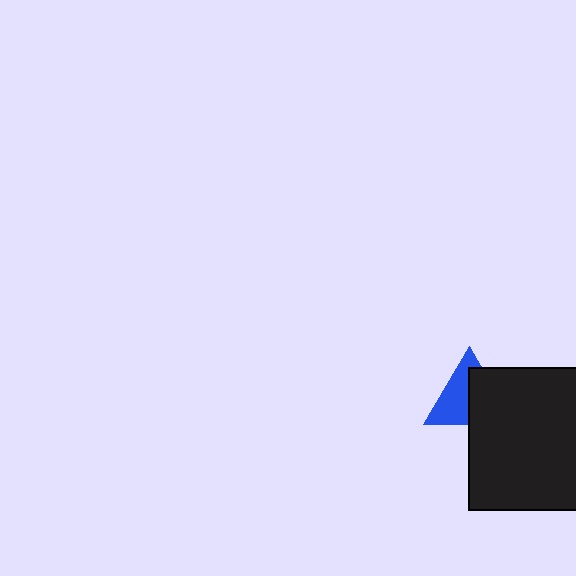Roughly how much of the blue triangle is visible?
About half of it is visible (roughly 51%).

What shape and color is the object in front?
The object in front is a black rectangle.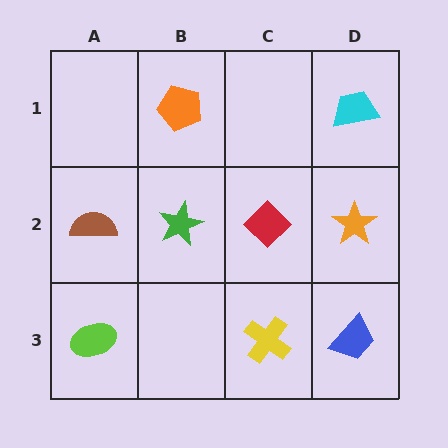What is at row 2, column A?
A brown semicircle.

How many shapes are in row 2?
4 shapes.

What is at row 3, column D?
A blue trapezoid.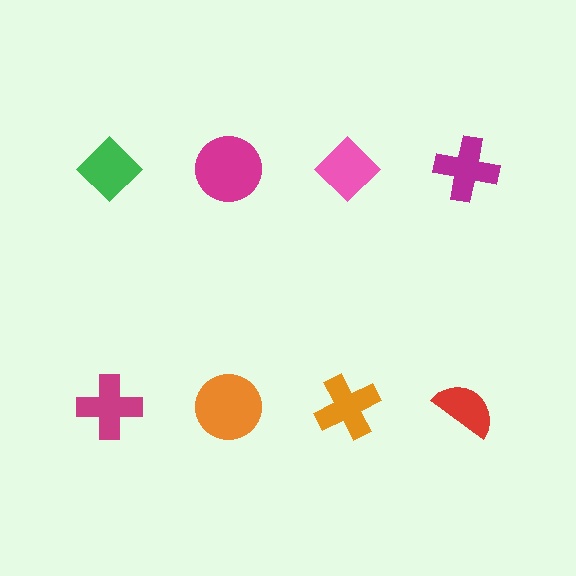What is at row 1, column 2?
A magenta circle.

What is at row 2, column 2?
An orange circle.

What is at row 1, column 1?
A green diamond.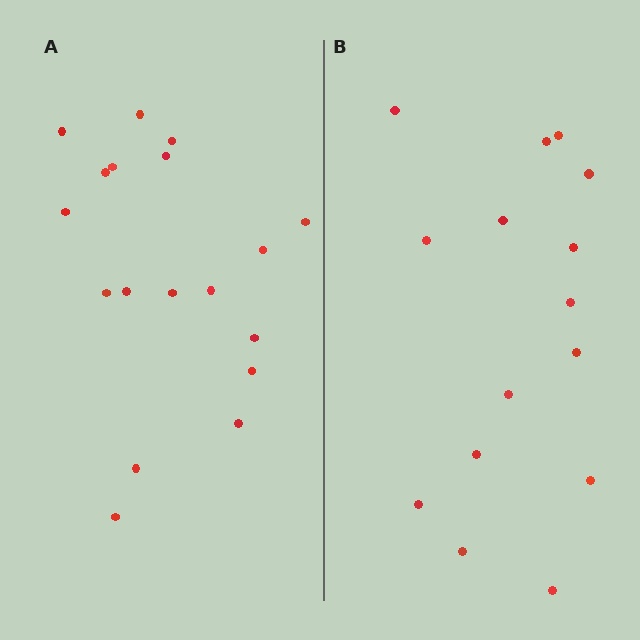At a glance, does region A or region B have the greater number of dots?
Region A (the left region) has more dots.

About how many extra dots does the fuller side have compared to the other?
Region A has just a few more — roughly 2 or 3 more dots than region B.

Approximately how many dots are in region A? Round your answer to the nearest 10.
About 20 dots. (The exact count is 18, which rounds to 20.)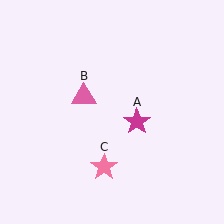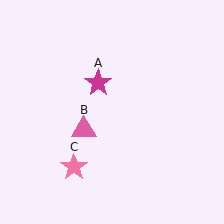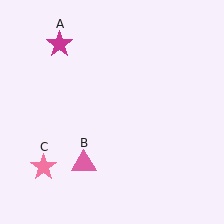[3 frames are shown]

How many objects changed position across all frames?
3 objects changed position: magenta star (object A), pink triangle (object B), pink star (object C).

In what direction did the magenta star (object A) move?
The magenta star (object A) moved up and to the left.